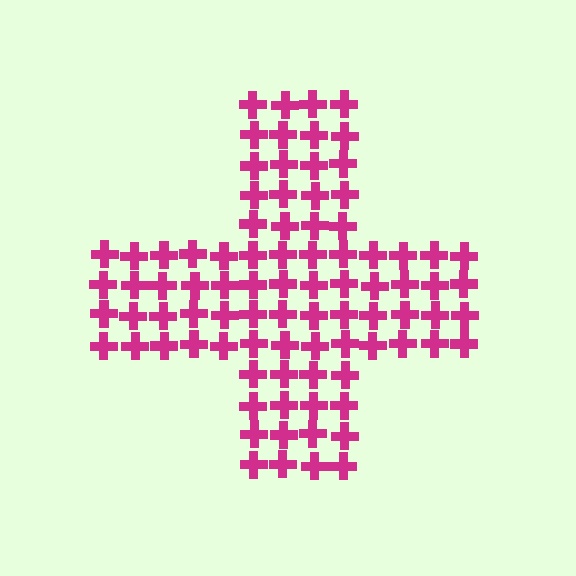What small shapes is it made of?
It is made of small crosses.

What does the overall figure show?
The overall figure shows a cross.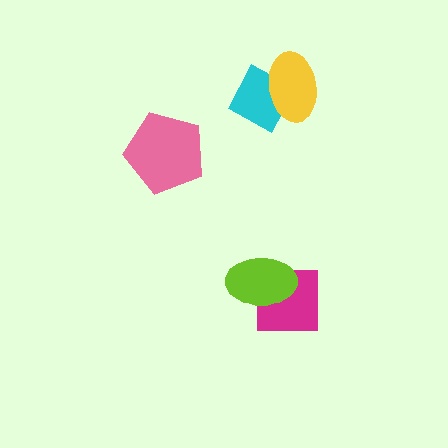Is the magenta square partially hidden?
Yes, it is partially covered by another shape.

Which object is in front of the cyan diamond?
The yellow ellipse is in front of the cyan diamond.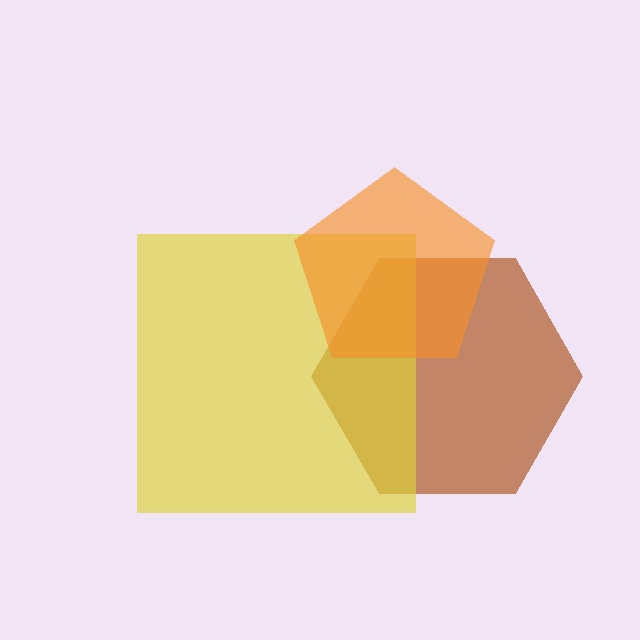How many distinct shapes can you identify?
There are 3 distinct shapes: a brown hexagon, a yellow square, an orange pentagon.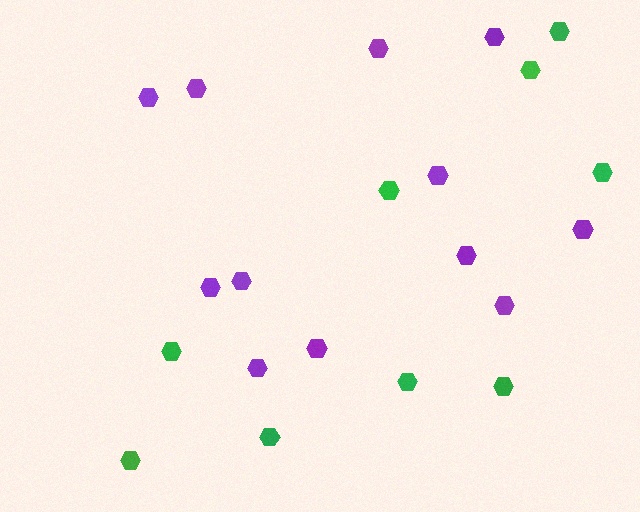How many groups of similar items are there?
There are 2 groups: one group of purple hexagons (12) and one group of green hexagons (9).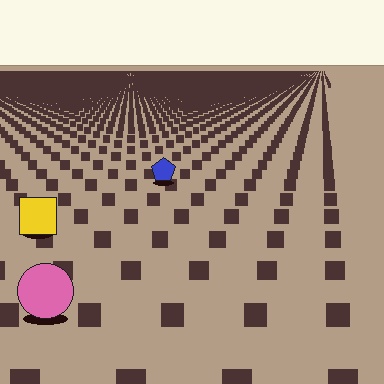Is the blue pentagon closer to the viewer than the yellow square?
No. The yellow square is closer — you can tell from the texture gradient: the ground texture is coarser near it.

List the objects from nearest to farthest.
From nearest to farthest: the pink circle, the yellow square, the blue pentagon.